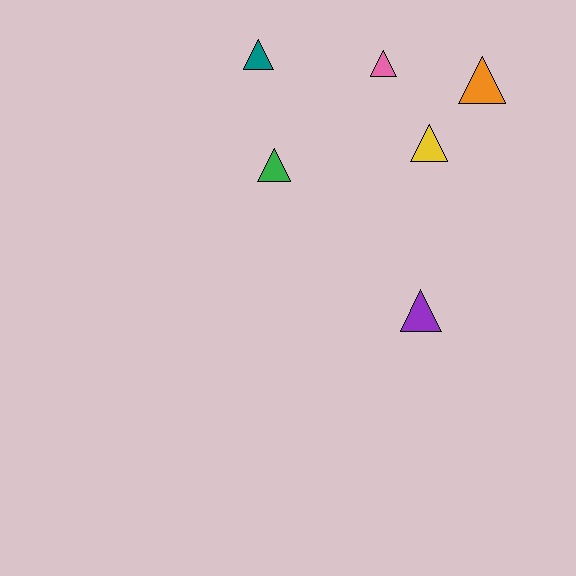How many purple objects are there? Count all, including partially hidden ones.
There is 1 purple object.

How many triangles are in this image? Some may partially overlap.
There are 6 triangles.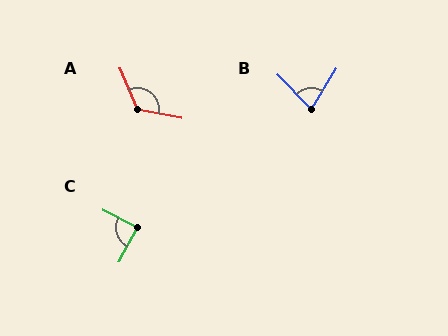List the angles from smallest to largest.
B (75°), C (89°), A (125°).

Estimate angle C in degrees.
Approximately 89 degrees.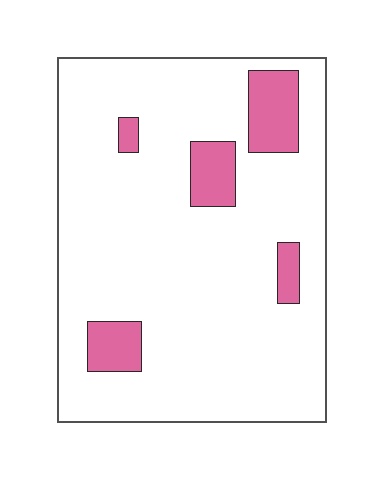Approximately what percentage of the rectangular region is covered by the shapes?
Approximately 10%.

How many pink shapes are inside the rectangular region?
5.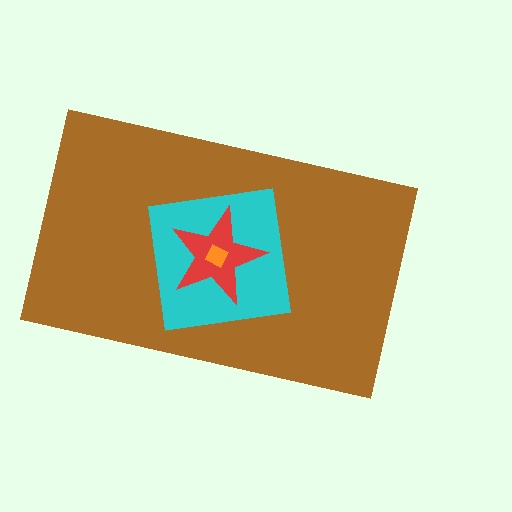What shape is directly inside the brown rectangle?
The cyan square.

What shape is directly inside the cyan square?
The red star.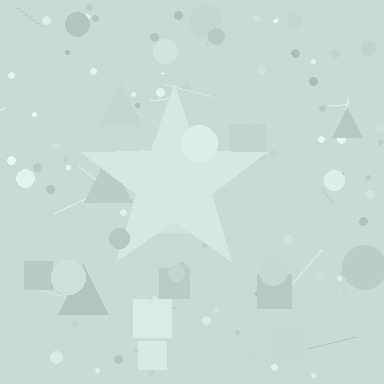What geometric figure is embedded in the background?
A star is embedded in the background.